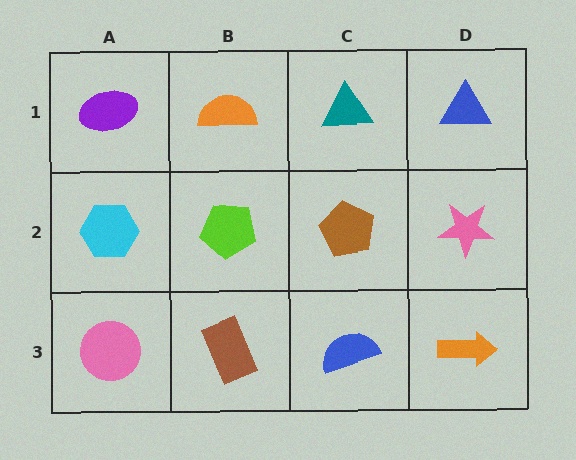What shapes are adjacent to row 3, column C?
A brown pentagon (row 2, column C), a brown rectangle (row 3, column B), an orange arrow (row 3, column D).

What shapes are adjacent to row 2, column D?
A blue triangle (row 1, column D), an orange arrow (row 3, column D), a brown pentagon (row 2, column C).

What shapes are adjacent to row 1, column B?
A lime pentagon (row 2, column B), a purple ellipse (row 1, column A), a teal triangle (row 1, column C).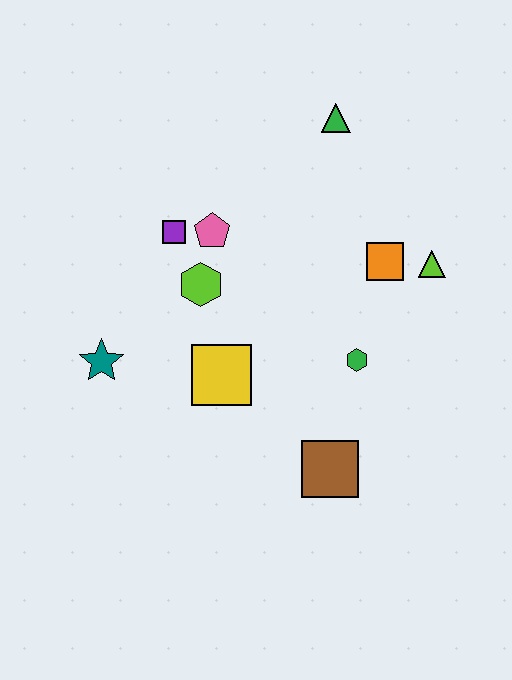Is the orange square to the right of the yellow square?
Yes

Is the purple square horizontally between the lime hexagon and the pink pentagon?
No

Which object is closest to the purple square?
The pink pentagon is closest to the purple square.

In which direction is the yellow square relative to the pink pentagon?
The yellow square is below the pink pentagon.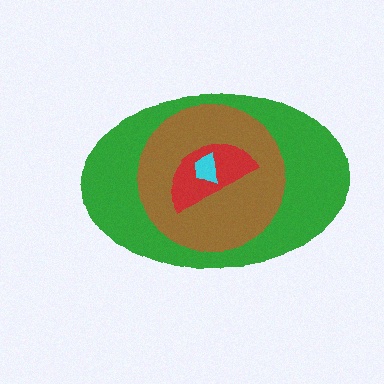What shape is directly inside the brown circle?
The red semicircle.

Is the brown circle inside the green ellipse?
Yes.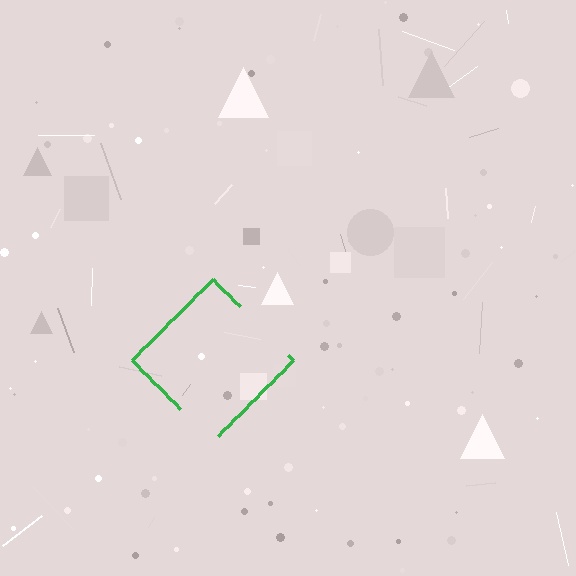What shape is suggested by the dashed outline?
The dashed outline suggests a diamond.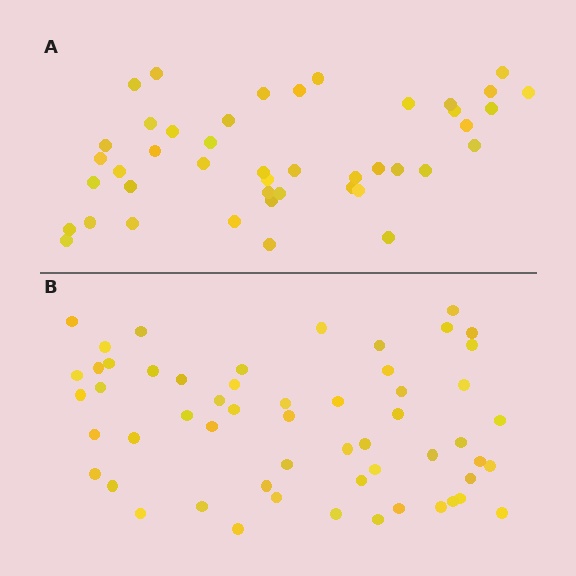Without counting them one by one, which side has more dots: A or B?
Region B (the bottom region) has more dots.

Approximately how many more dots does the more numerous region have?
Region B has roughly 12 or so more dots than region A.